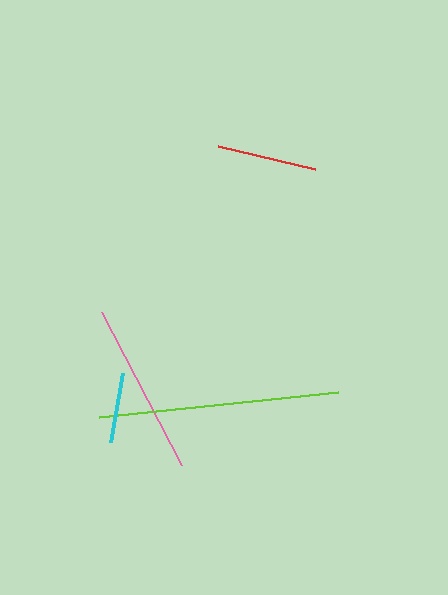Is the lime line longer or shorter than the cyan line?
The lime line is longer than the cyan line.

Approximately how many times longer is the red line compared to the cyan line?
The red line is approximately 1.4 times the length of the cyan line.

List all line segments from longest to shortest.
From longest to shortest: lime, pink, red, cyan.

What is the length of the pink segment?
The pink segment is approximately 173 pixels long.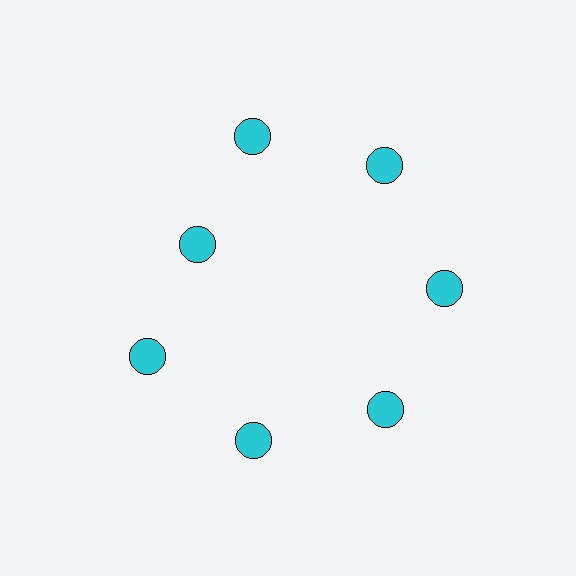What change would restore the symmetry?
The symmetry would be restored by moving it outward, back onto the ring so that all 7 circles sit at equal angles and equal distance from the center.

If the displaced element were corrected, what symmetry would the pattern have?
It would have 7-fold rotational symmetry — the pattern would map onto itself every 51 degrees.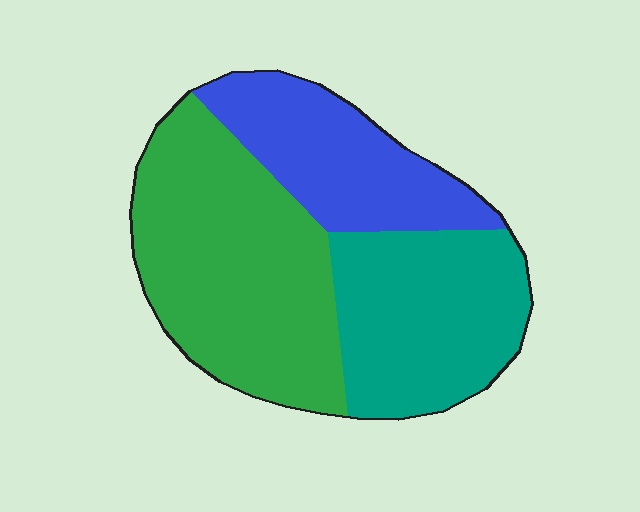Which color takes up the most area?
Green, at roughly 45%.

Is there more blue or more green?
Green.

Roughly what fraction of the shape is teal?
Teal covers around 30% of the shape.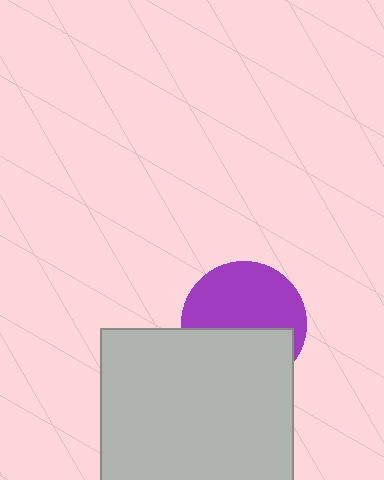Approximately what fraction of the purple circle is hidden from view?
Roughly 44% of the purple circle is hidden behind the light gray square.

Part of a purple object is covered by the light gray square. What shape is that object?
It is a circle.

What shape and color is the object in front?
The object in front is a light gray square.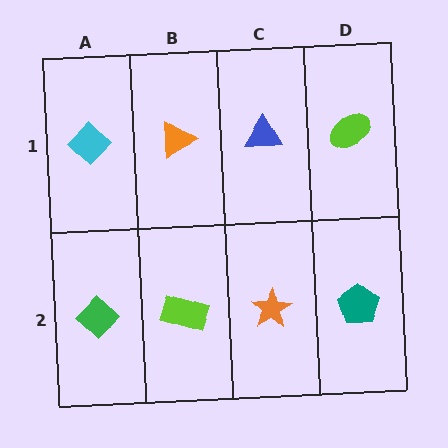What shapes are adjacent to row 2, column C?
A blue triangle (row 1, column C), a lime rectangle (row 2, column B), a teal pentagon (row 2, column D).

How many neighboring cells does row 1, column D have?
2.